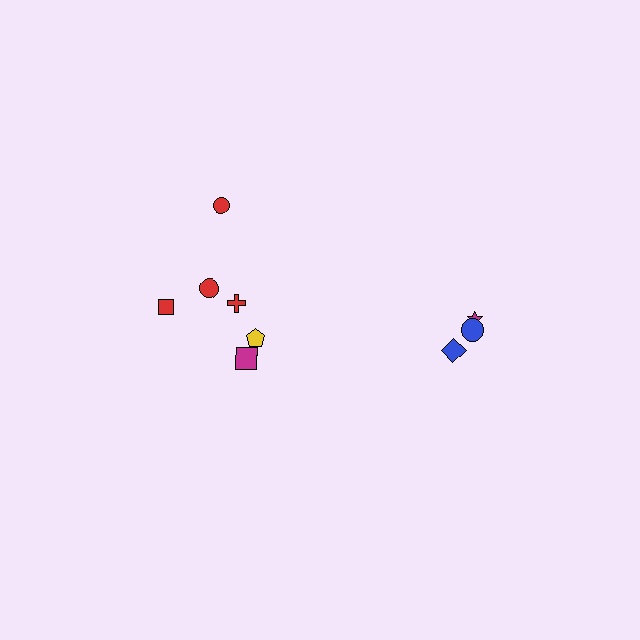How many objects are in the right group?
There are 3 objects.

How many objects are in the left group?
There are 6 objects.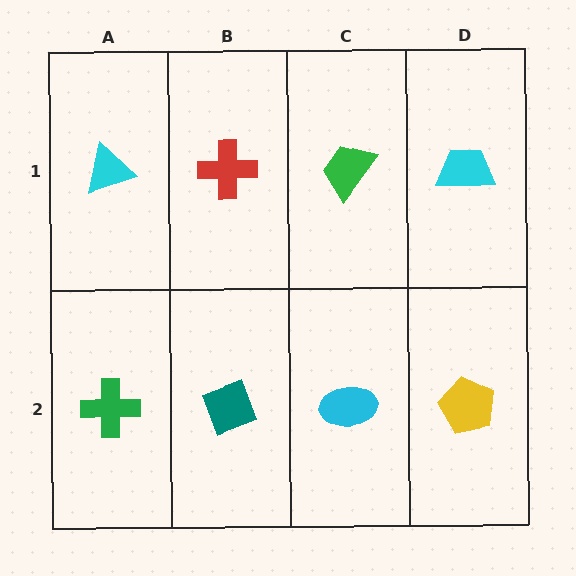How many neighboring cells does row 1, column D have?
2.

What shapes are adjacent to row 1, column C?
A cyan ellipse (row 2, column C), a red cross (row 1, column B), a cyan trapezoid (row 1, column D).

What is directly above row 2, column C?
A green trapezoid.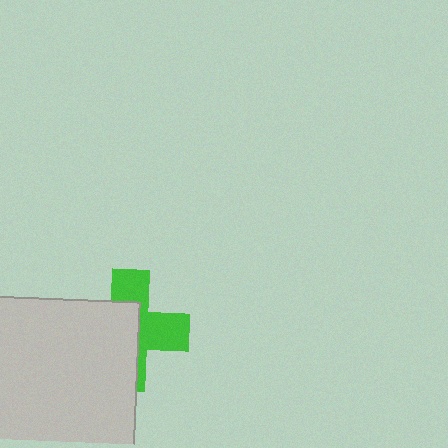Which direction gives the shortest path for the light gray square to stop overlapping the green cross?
Moving left gives the shortest separation.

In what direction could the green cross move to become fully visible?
The green cross could move right. That would shift it out from behind the light gray square entirely.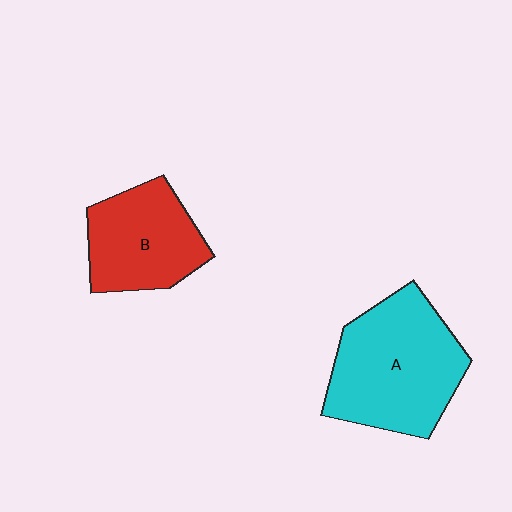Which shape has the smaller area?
Shape B (red).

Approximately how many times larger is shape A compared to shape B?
Approximately 1.4 times.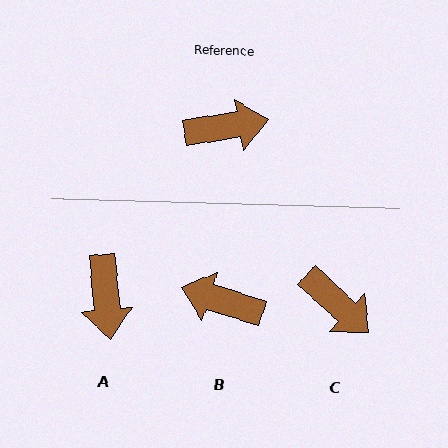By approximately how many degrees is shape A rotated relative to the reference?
Approximately 94 degrees clockwise.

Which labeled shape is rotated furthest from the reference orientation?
B, about 153 degrees away.